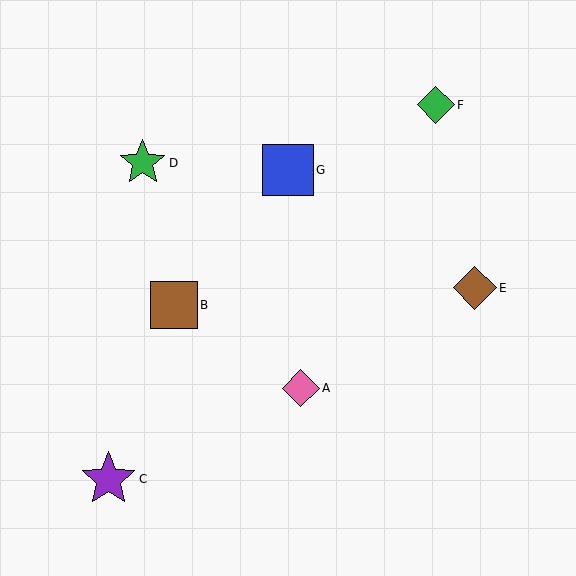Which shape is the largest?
The purple star (labeled C) is the largest.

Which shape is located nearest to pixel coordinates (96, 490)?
The purple star (labeled C) at (109, 479) is nearest to that location.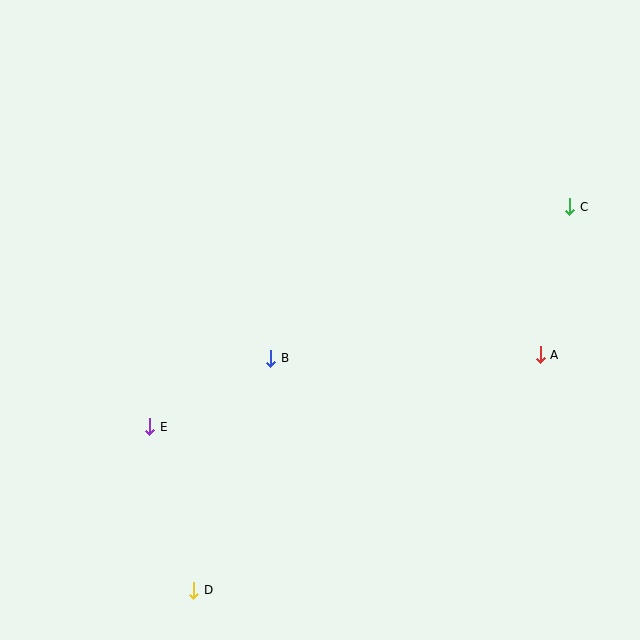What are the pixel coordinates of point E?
Point E is at (150, 427).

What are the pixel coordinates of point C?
Point C is at (570, 207).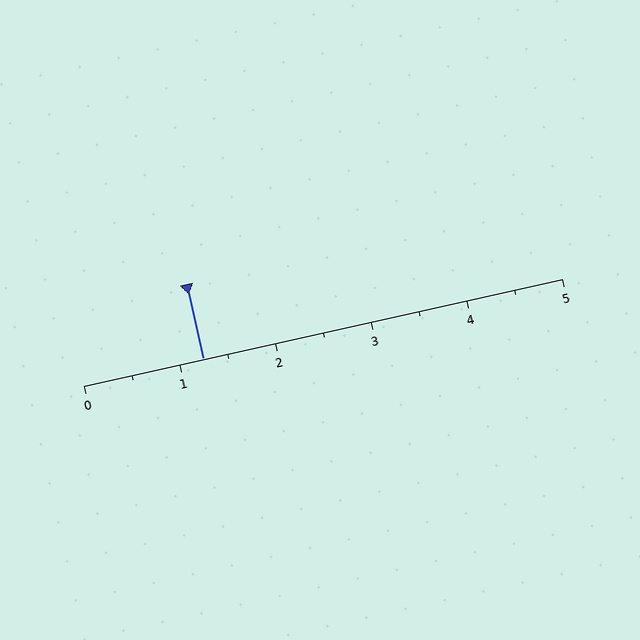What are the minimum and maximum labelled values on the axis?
The axis runs from 0 to 5.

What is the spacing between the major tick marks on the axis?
The major ticks are spaced 1 apart.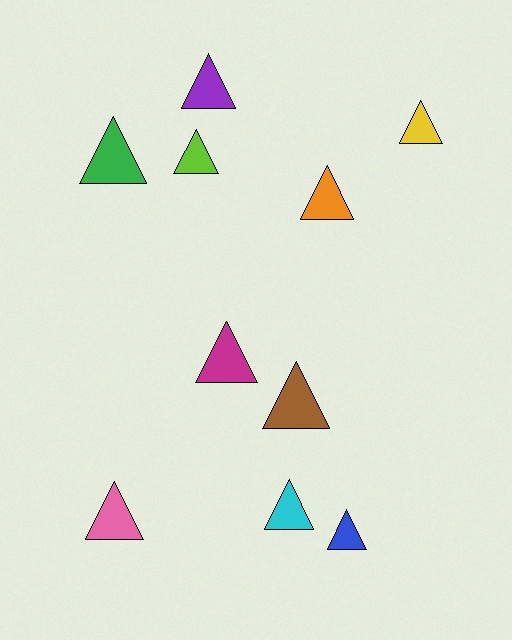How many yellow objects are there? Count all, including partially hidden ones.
There is 1 yellow object.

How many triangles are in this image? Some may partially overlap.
There are 10 triangles.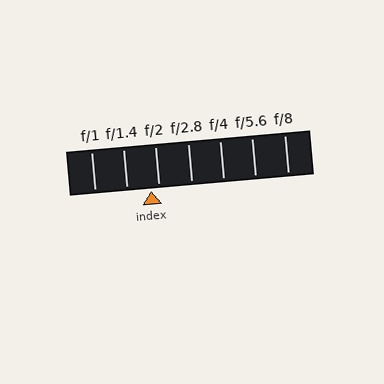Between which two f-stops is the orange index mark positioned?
The index mark is between f/1.4 and f/2.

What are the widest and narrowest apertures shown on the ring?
The widest aperture shown is f/1 and the narrowest is f/8.